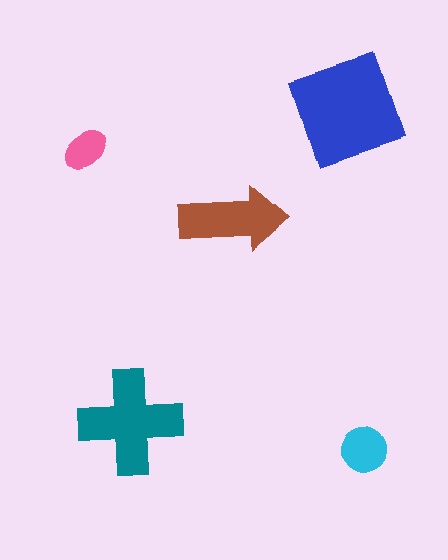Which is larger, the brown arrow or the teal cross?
The teal cross.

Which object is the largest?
The blue square.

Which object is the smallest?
The pink ellipse.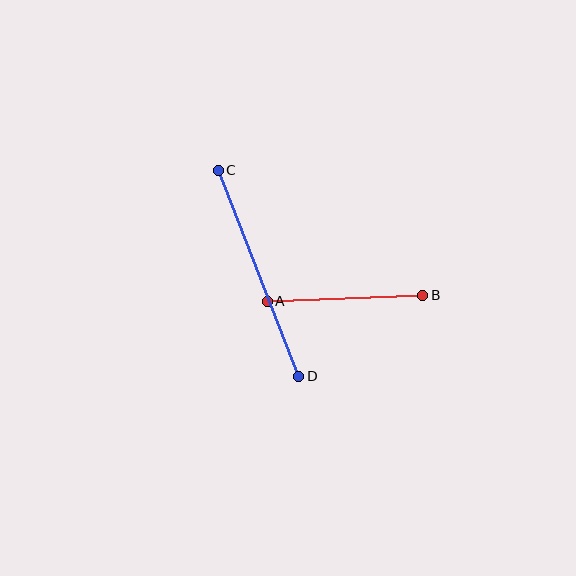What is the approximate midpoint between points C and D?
The midpoint is at approximately (258, 273) pixels.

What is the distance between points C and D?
The distance is approximately 221 pixels.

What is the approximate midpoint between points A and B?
The midpoint is at approximately (345, 298) pixels.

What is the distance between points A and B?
The distance is approximately 156 pixels.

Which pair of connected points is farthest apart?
Points C and D are farthest apart.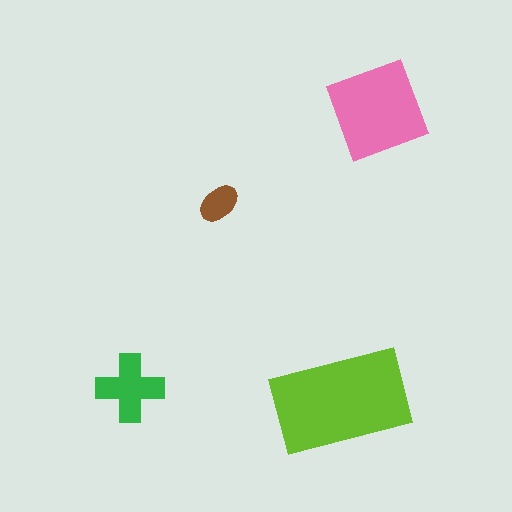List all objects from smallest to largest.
The brown ellipse, the green cross, the pink diamond, the lime rectangle.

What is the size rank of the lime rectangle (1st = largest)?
1st.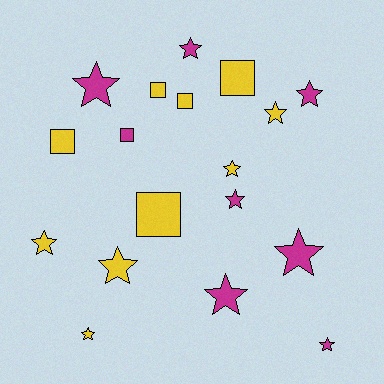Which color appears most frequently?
Yellow, with 10 objects.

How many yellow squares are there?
There are 5 yellow squares.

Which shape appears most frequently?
Star, with 12 objects.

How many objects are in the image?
There are 18 objects.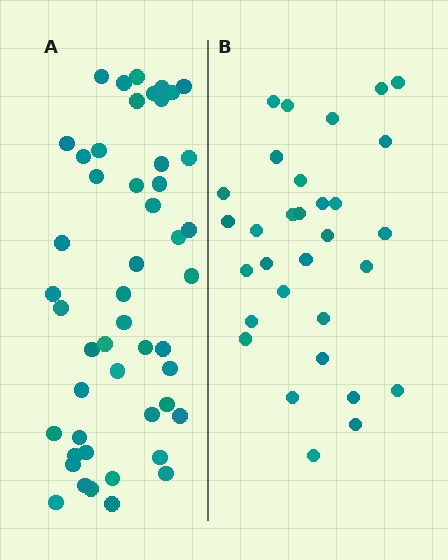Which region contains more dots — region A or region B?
Region A (the left region) has more dots.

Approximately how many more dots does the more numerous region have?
Region A has approximately 20 more dots than region B.